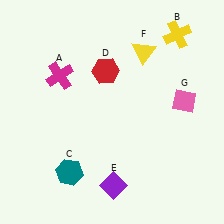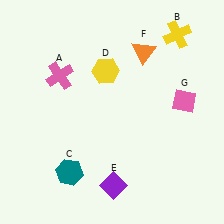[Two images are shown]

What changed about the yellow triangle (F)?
In Image 1, F is yellow. In Image 2, it changed to orange.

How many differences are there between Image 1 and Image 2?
There are 3 differences between the two images.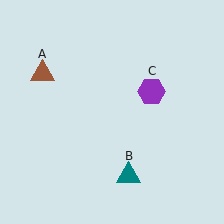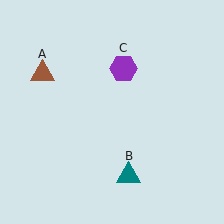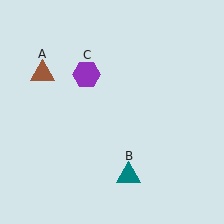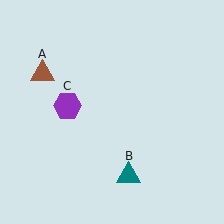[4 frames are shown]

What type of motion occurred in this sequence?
The purple hexagon (object C) rotated counterclockwise around the center of the scene.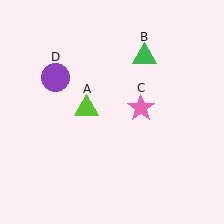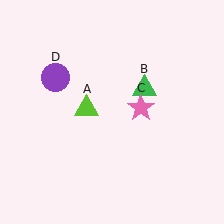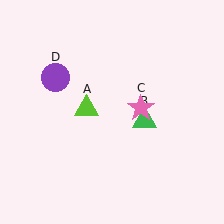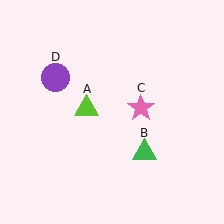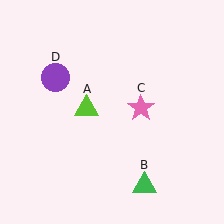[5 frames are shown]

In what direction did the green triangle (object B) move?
The green triangle (object B) moved down.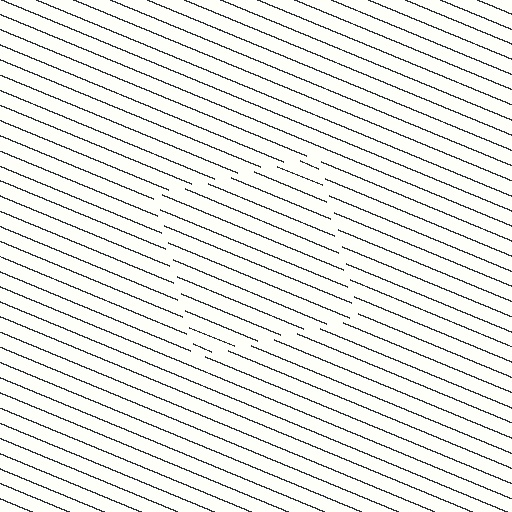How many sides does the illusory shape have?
4 sides — the line-ends trace a square.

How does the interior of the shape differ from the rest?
The interior of the shape contains the same grating, shifted by half a period — the contour is defined by the phase discontinuity where line-ends from the inner and outer gratings abut.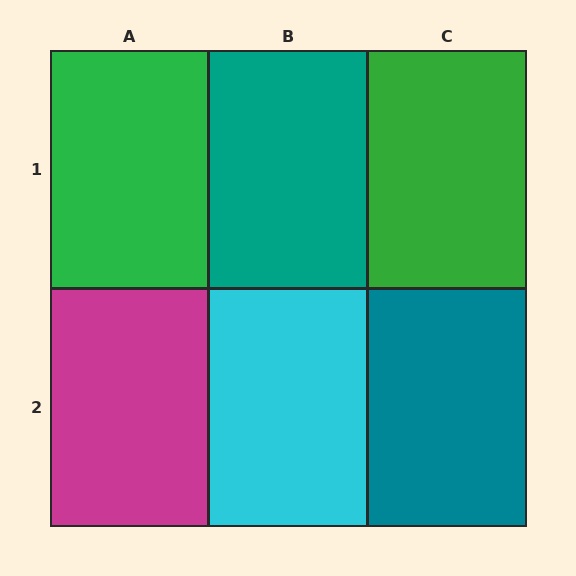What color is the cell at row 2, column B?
Cyan.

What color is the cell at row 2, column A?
Magenta.